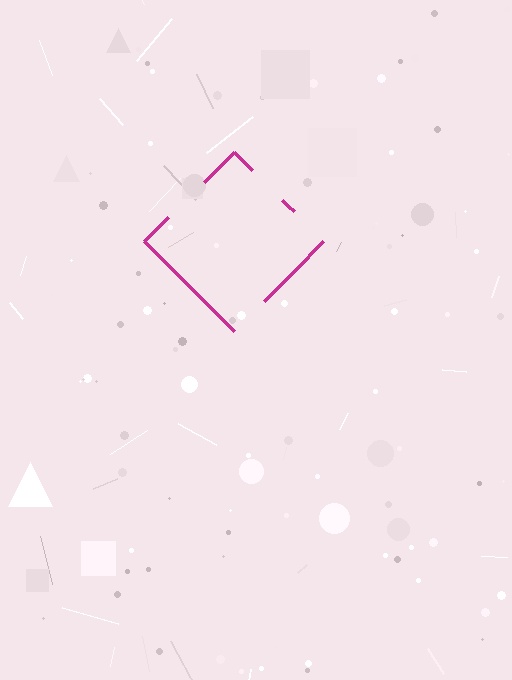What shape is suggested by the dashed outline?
The dashed outline suggests a diamond.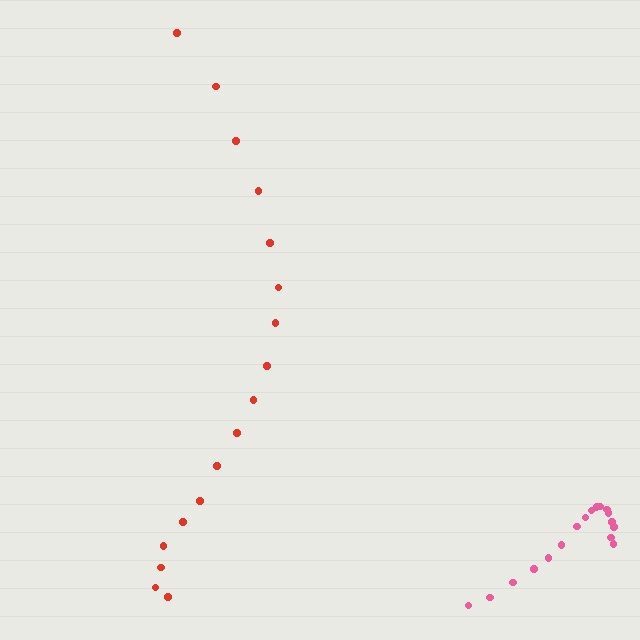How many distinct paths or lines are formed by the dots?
There are 2 distinct paths.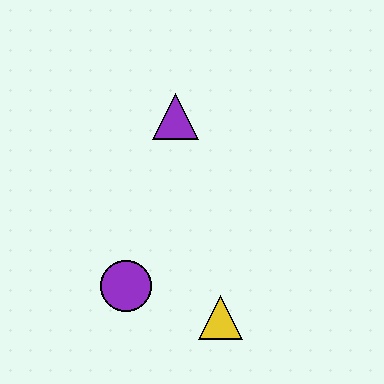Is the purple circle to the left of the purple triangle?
Yes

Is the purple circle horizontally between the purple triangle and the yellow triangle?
No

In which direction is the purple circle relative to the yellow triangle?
The purple circle is to the left of the yellow triangle.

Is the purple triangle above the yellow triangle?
Yes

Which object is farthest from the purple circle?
The purple triangle is farthest from the purple circle.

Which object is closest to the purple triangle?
The purple circle is closest to the purple triangle.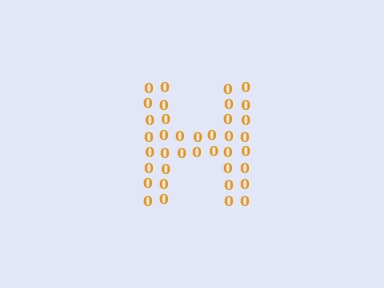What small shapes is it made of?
It is made of small digit 0's.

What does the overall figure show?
The overall figure shows the letter H.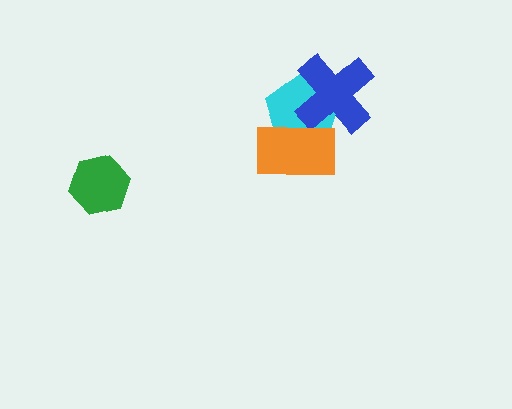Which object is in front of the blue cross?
The orange rectangle is in front of the blue cross.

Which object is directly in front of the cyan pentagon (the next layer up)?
The blue cross is directly in front of the cyan pentagon.